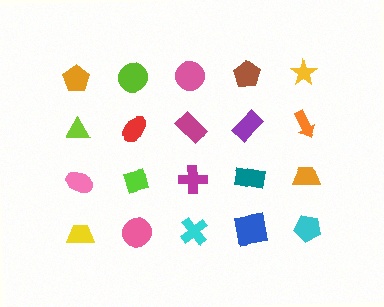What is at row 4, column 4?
A blue square.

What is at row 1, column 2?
A lime circle.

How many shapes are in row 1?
5 shapes.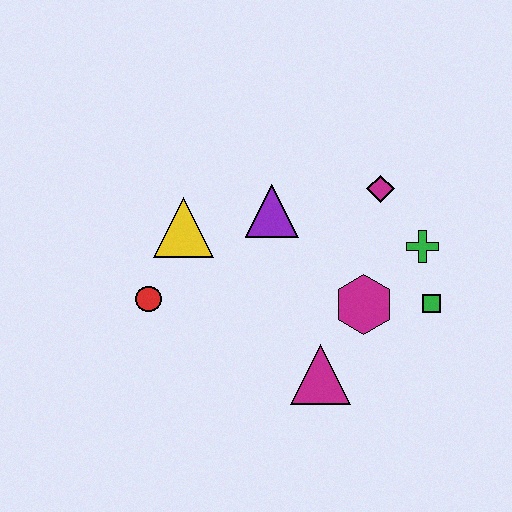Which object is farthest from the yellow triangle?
The green square is farthest from the yellow triangle.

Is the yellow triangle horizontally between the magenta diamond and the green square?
No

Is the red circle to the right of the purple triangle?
No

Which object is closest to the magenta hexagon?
The green square is closest to the magenta hexagon.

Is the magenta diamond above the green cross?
Yes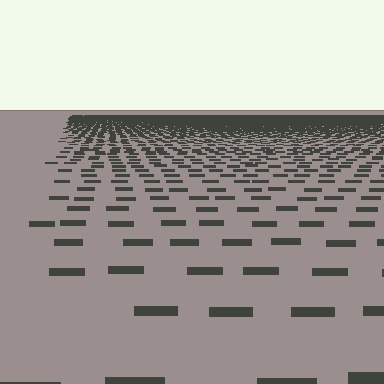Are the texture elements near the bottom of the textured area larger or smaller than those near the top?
Larger. Near the bottom, elements are closer to the viewer and appear at a bigger on-screen size.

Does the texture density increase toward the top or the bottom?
Density increases toward the top.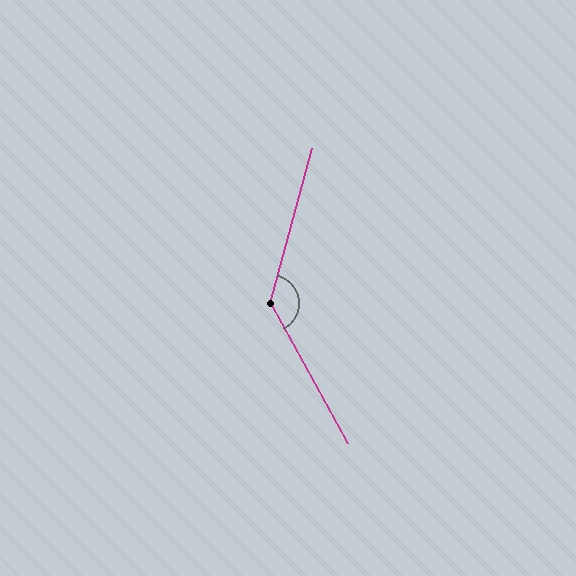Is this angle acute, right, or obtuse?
It is obtuse.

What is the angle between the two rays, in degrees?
Approximately 136 degrees.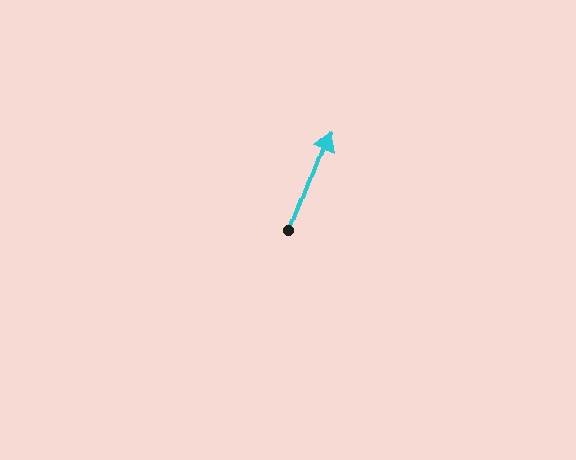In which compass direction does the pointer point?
North.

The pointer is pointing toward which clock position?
Roughly 1 o'clock.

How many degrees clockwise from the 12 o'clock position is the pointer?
Approximately 21 degrees.